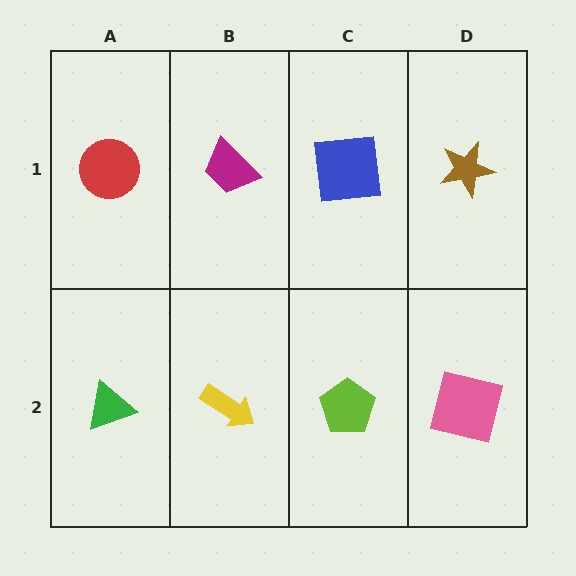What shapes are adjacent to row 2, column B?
A magenta trapezoid (row 1, column B), a green triangle (row 2, column A), a lime pentagon (row 2, column C).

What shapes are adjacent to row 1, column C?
A lime pentagon (row 2, column C), a magenta trapezoid (row 1, column B), a brown star (row 1, column D).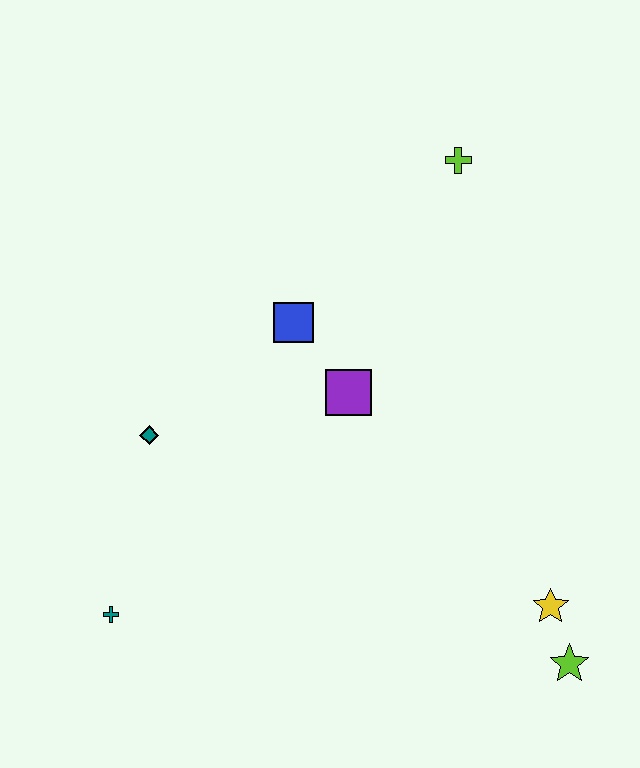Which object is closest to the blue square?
The purple square is closest to the blue square.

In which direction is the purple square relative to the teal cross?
The purple square is to the right of the teal cross.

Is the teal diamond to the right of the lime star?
No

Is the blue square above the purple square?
Yes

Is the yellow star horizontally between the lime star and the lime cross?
Yes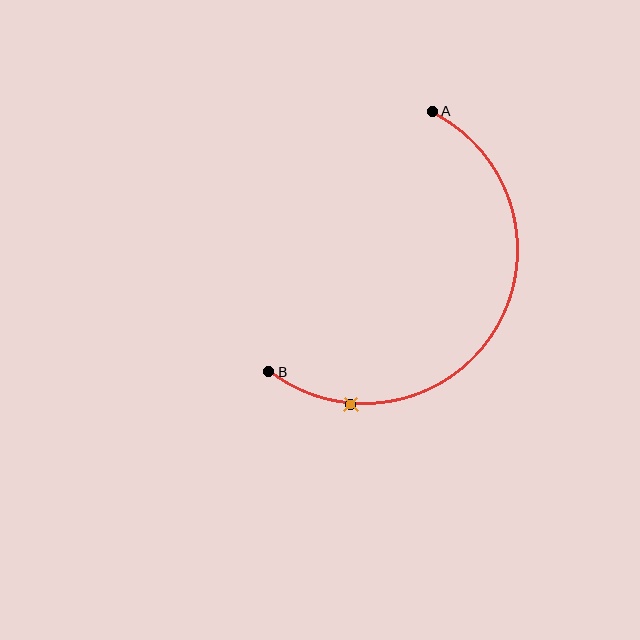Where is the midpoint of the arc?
The arc midpoint is the point on the curve farthest from the straight line joining A and B. It sits to the right of that line.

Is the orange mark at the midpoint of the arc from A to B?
No. The orange mark lies on the arc but is closer to endpoint B. The arc midpoint would be at the point on the curve equidistant along the arc from both A and B.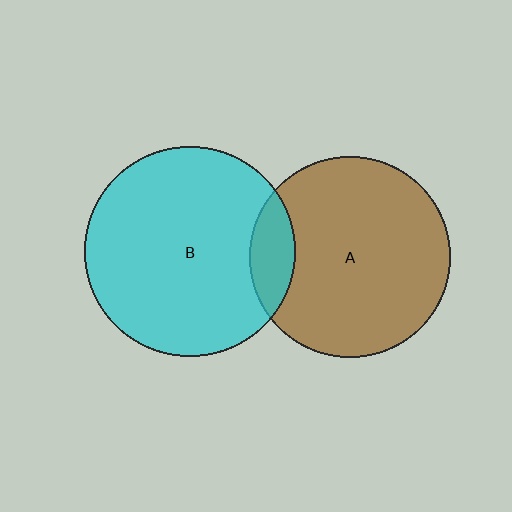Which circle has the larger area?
Circle B (cyan).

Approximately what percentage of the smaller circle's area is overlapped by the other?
Approximately 10%.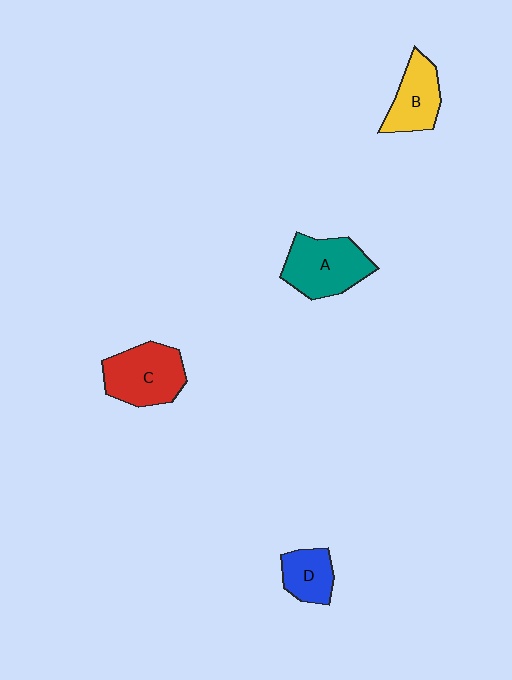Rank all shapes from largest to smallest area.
From largest to smallest: A (teal), C (red), B (yellow), D (blue).